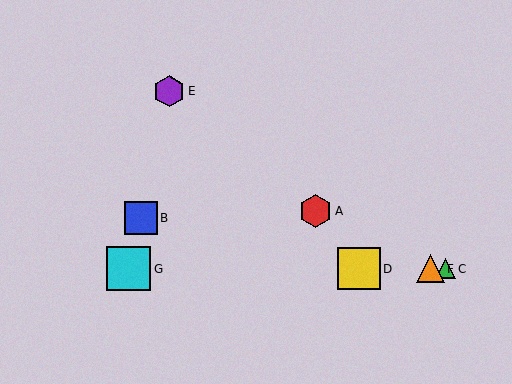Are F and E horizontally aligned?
No, F is at y≈269 and E is at y≈91.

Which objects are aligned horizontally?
Objects C, D, F, G are aligned horizontally.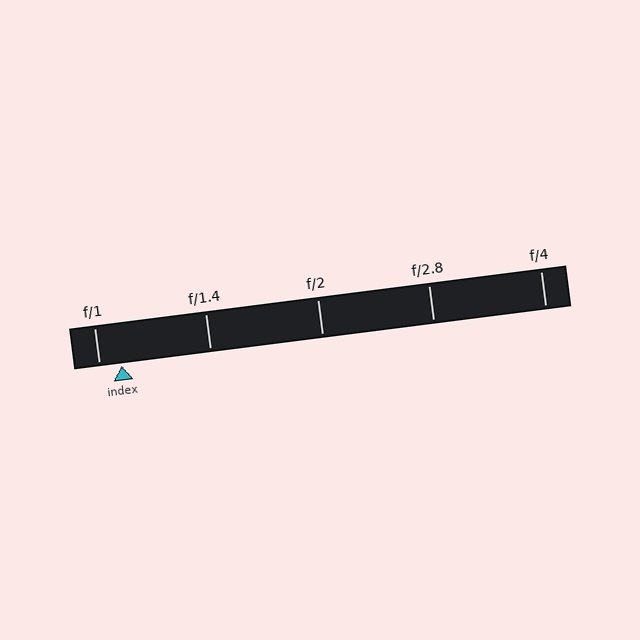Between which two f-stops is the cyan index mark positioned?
The index mark is between f/1 and f/1.4.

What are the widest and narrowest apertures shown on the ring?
The widest aperture shown is f/1 and the narrowest is f/4.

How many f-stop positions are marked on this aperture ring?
There are 5 f-stop positions marked.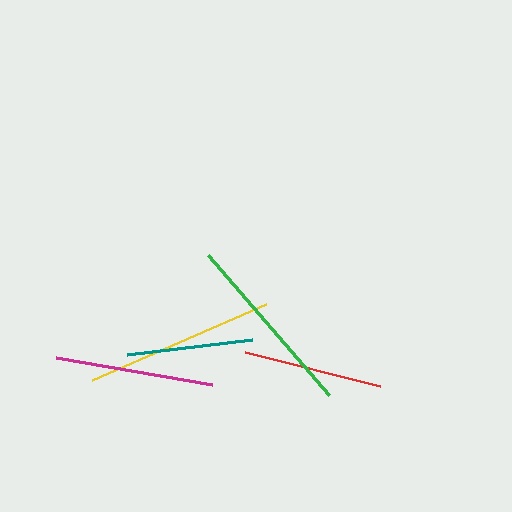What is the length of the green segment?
The green segment is approximately 185 pixels long.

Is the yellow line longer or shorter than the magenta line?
The yellow line is longer than the magenta line.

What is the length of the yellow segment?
The yellow segment is approximately 190 pixels long.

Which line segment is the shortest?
The teal line is the shortest at approximately 126 pixels.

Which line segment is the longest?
The yellow line is the longest at approximately 190 pixels.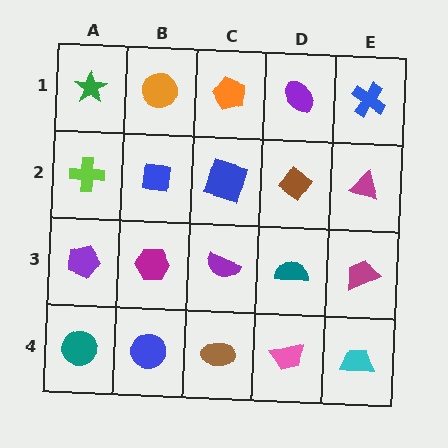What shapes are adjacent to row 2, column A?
A green star (row 1, column A), a purple pentagon (row 3, column A), a blue square (row 2, column B).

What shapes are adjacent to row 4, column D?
A teal semicircle (row 3, column D), a brown ellipse (row 4, column C), a cyan trapezoid (row 4, column E).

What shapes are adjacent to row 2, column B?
An orange circle (row 1, column B), a magenta hexagon (row 3, column B), a lime cross (row 2, column A), a blue square (row 2, column C).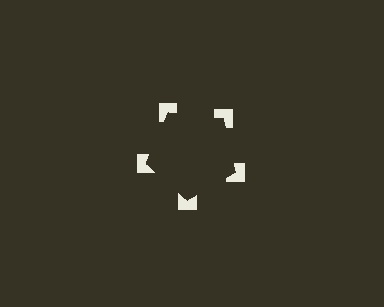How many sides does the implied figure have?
5 sides.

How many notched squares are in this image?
There are 5 — one at each vertex of the illusory pentagon.